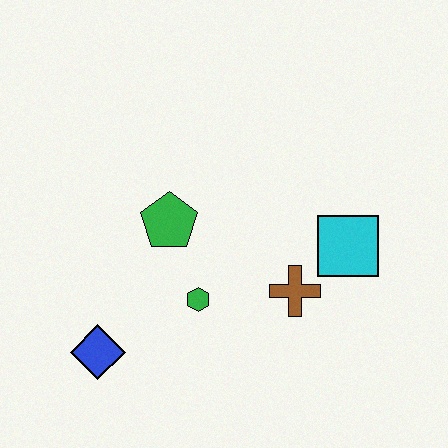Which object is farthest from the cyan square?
The blue diamond is farthest from the cyan square.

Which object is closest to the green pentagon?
The green hexagon is closest to the green pentagon.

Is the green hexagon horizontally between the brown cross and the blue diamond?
Yes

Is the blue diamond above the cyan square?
No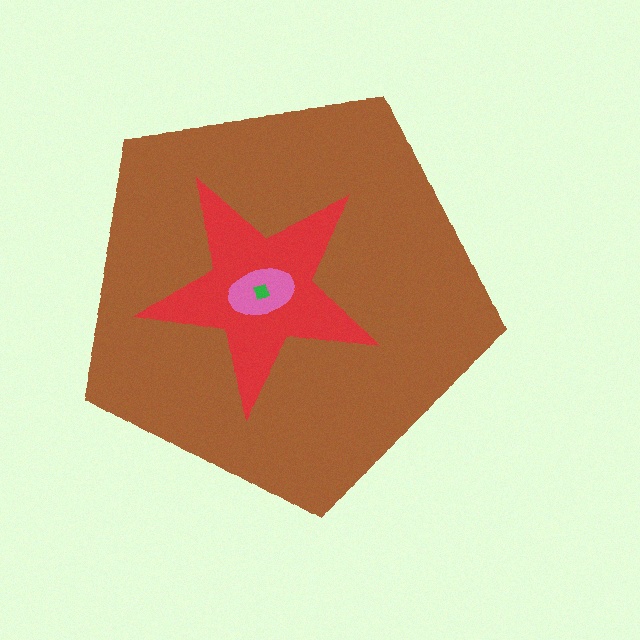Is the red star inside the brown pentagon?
Yes.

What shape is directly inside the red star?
The pink ellipse.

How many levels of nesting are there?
4.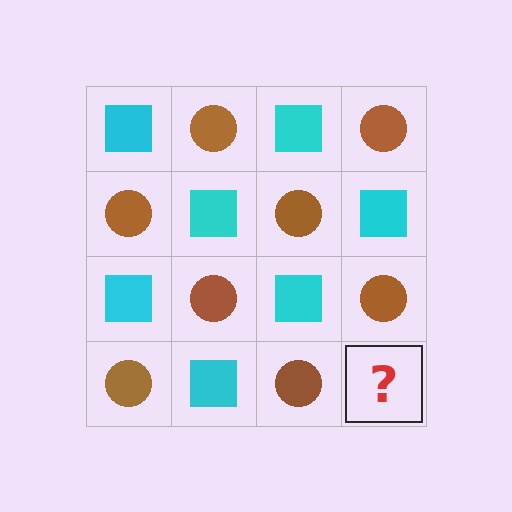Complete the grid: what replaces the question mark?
The question mark should be replaced with a cyan square.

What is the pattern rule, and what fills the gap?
The rule is that it alternates cyan square and brown circle in a checkerboard pattern. The gap should be filled with a cyan square.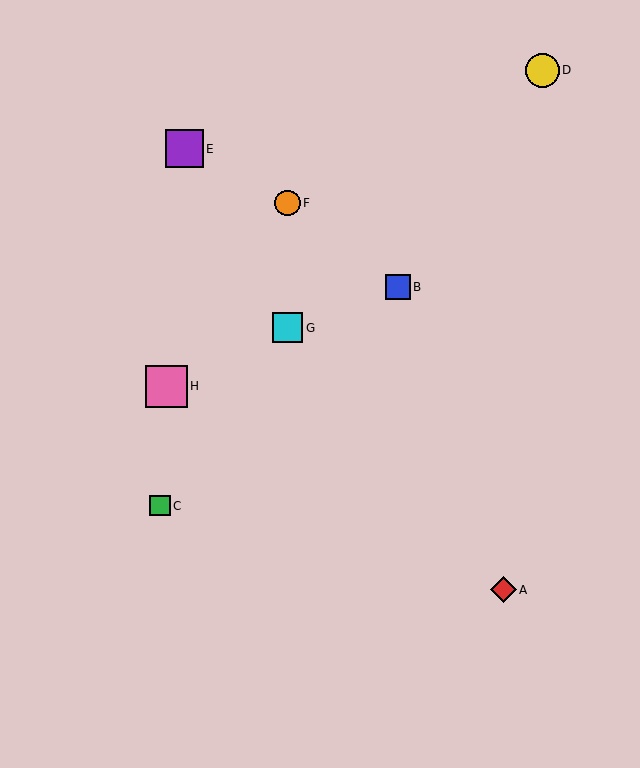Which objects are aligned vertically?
Objects F, G are aligned vertically.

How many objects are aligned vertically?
2 objects (F, G) are aligned vertically.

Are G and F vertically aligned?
Yes, both are at x≈287.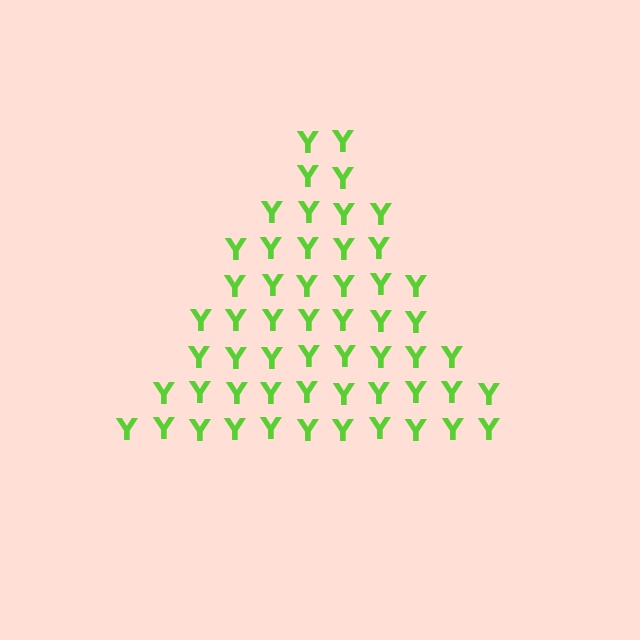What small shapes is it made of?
It is made of small letter Y's.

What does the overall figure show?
The overall figure shows a triangle.